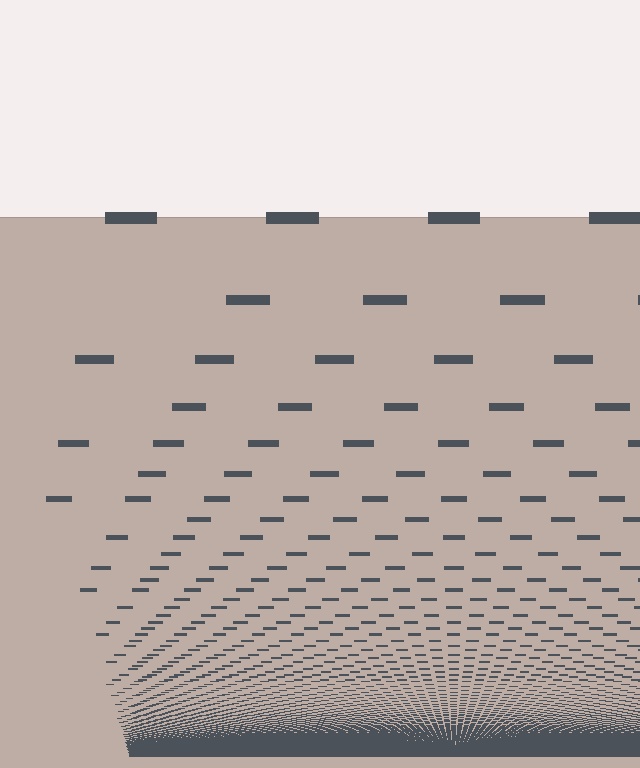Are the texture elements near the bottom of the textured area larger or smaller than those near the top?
Smaller. The gradient is inverted — elements near the bottom are smaller and denser.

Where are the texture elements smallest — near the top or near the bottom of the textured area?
Near the bottom.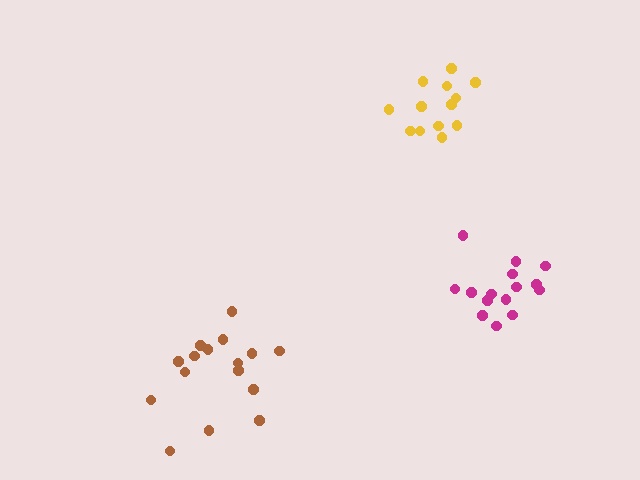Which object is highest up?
The yellow cluster is topmost.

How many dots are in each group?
Group 1: 13 dots, Group 2: 16 dots, Group 3: 15 dots (44 total).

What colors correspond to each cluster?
The clusters are colored: yellow, brown, magenta.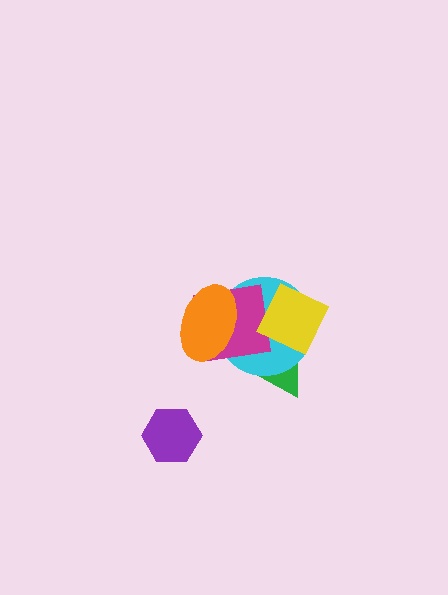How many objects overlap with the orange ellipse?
2 objects overlap with the orange ellipse.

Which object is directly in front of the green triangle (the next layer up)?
The cyan circle is directly in front of the green triangle.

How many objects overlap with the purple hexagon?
0 objects overlap with the purple hexagon.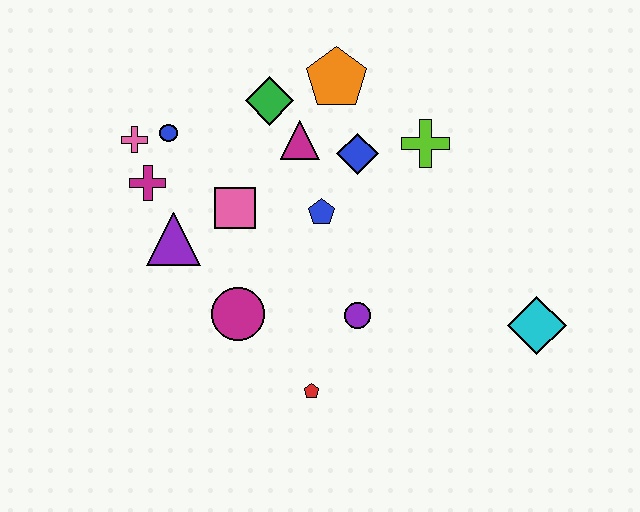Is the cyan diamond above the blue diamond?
No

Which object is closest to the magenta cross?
The pink cross is closest to the magenta cross.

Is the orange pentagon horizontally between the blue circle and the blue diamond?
Yes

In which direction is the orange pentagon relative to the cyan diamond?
The orange pentagon is above the cyan diamond.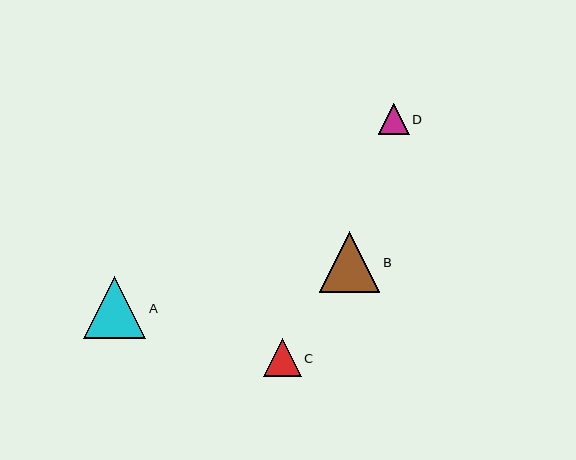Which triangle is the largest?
Triangle A is the largest with a size of approximately 62 pixels.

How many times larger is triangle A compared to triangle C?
Triangle A is approximately 1.6 times the size of triangle C.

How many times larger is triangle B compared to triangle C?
Triangle B is approximately 1.6 times the size of triangle C.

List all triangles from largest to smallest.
From largest to smallest: A, B, C, D.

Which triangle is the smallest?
Triangle D is the smallest with a size of approximately 31 pixels.